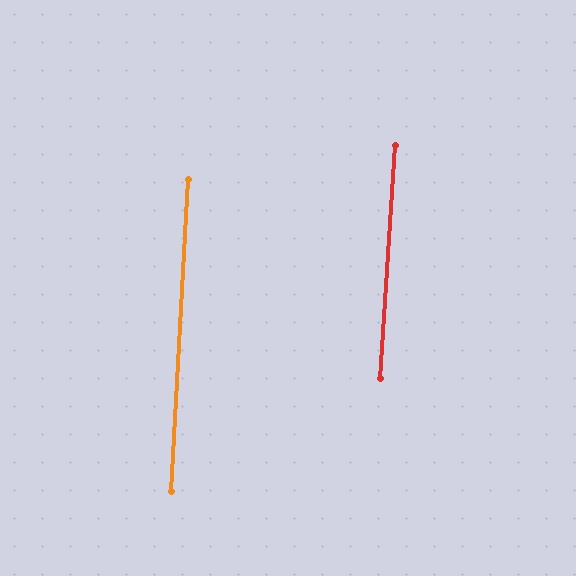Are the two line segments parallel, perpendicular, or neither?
Parallel — their directions differ by only 0.4°.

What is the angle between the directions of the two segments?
Approximately 0 degrees.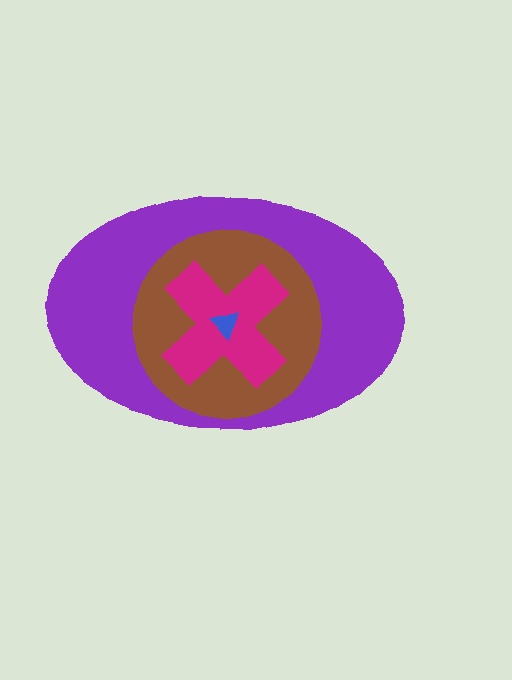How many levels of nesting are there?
4.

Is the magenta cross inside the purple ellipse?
Yes.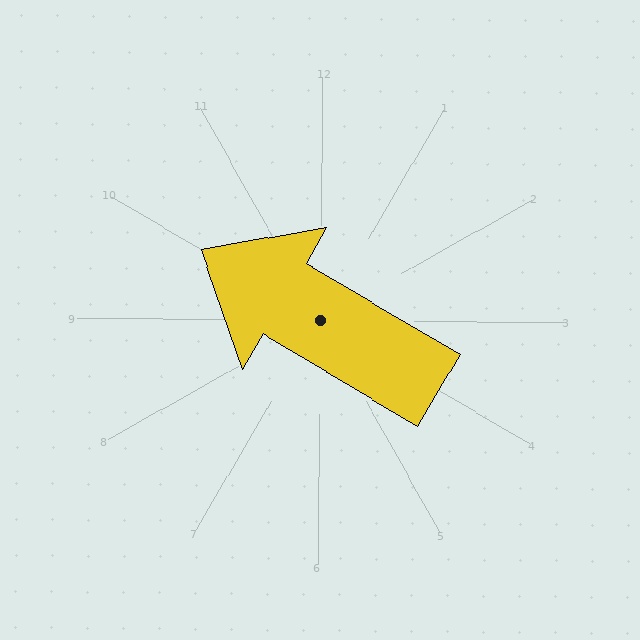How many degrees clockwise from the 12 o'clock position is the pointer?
Approximately 300 degrees.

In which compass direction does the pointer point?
Northwest.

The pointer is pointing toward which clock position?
Roughly 10 o'clock.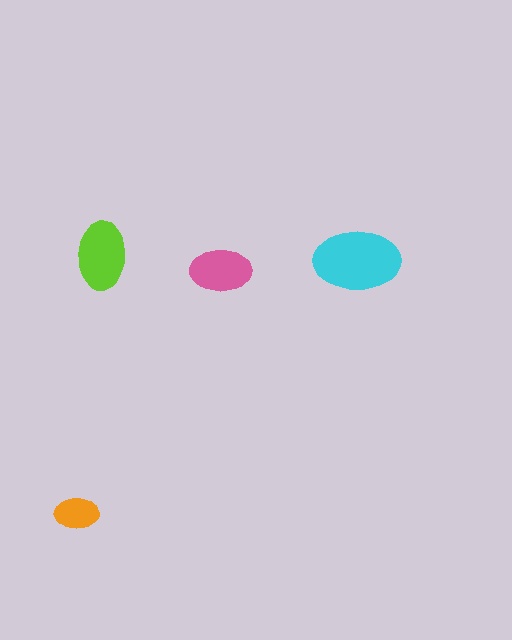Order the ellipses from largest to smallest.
the cyan one, the lime one, the pink one, the orange one.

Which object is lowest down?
The orange ellipse is bottommost.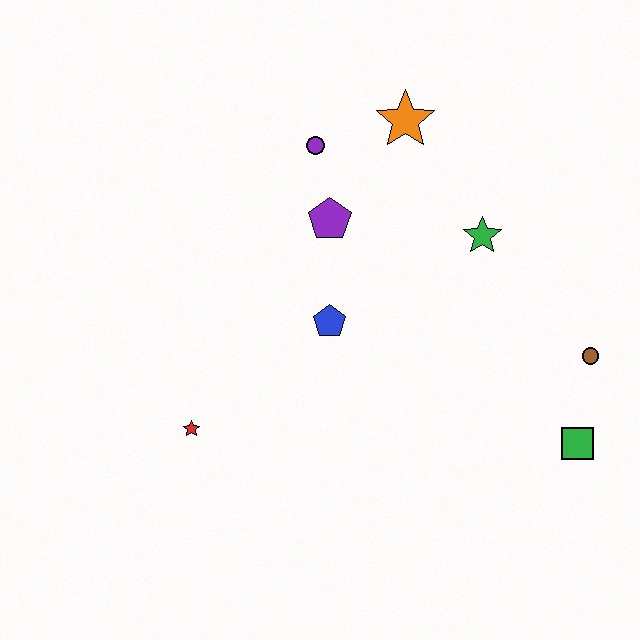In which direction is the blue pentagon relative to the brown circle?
The blue pentagon is to the left of the brown circle.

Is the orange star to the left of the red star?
No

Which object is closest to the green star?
The orange star is closest to the green star.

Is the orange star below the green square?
No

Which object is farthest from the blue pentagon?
The green square is farthest from the blue pentagon.